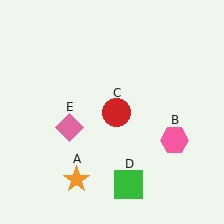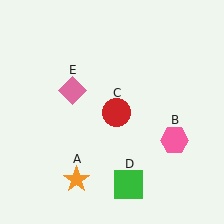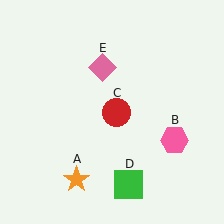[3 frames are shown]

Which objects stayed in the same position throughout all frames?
Orange star (object A) and pink hexagon (object B) and red circle (object C) and green square (object D) remained stationary.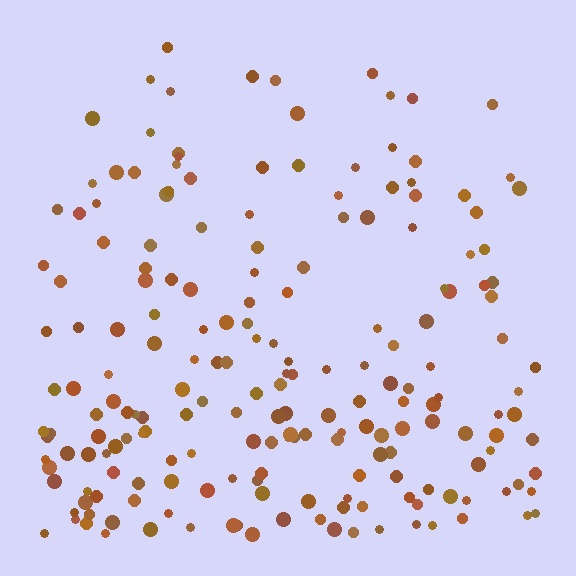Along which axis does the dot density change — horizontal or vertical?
Vertical.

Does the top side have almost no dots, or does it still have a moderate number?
Still a moderate number, just noticeably fewer than the bottom.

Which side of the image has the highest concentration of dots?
The bottom.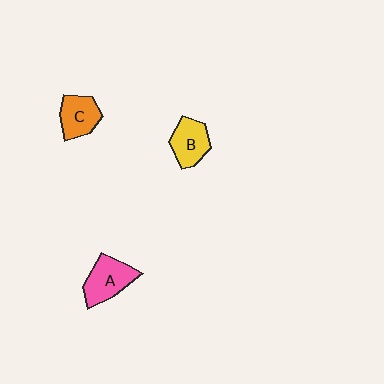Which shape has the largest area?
Shape A (pink).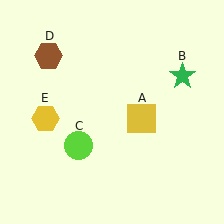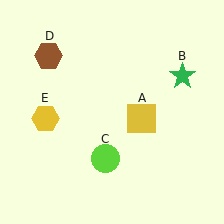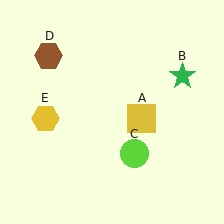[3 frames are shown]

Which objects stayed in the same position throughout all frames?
Yellow square (object A) and green star (object B) and brown hexagon (object D) and yellow hexagon (object E) remained stationary.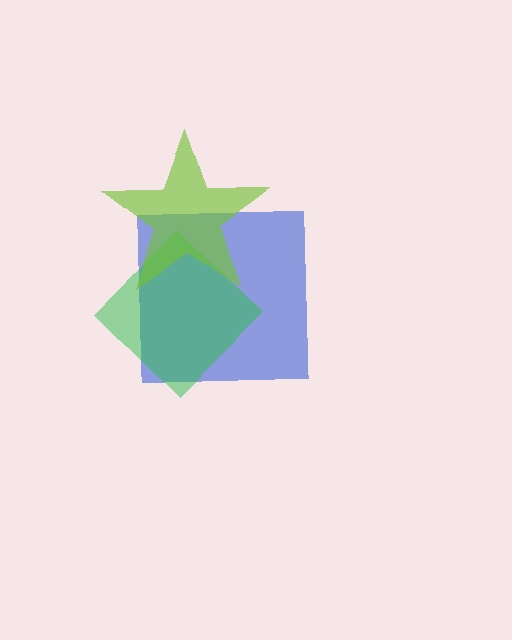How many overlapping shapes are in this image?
There are 3 overlapping shapes in the image.